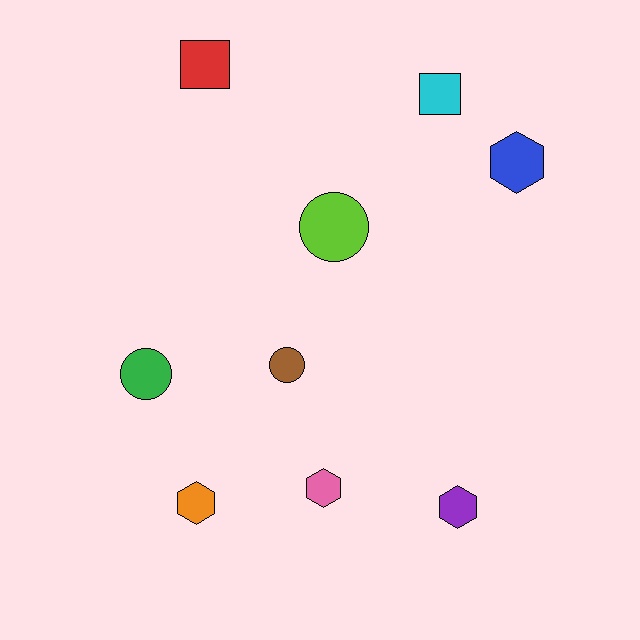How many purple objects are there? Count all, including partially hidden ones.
There is 1 purple object.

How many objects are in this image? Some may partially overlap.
There are 9 objects.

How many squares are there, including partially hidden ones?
There are 2 squares.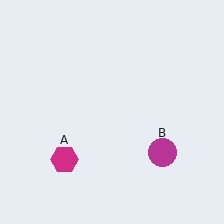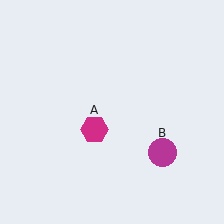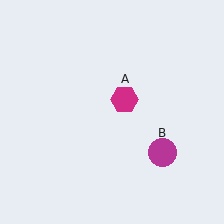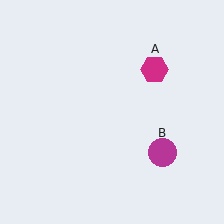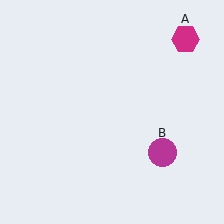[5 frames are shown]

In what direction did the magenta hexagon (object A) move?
The magenta hexagon (object A) moved up and to the right.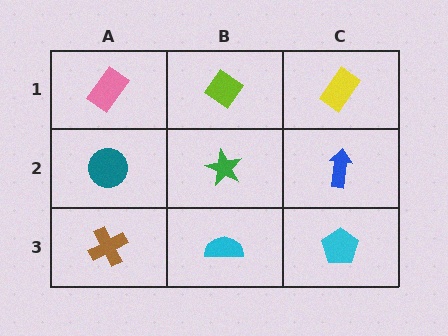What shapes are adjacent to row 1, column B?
A green star (row 2, column B), a pink rectangle (row 1, column A), a yellow rectangle (row 1, column C).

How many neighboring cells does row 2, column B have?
4.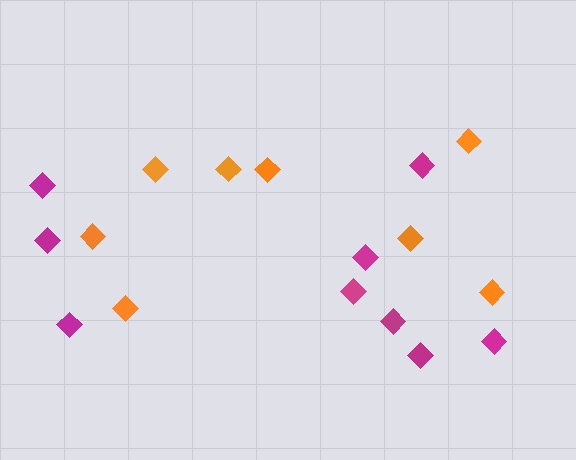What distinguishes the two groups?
There are 2 groups: one group of magenta diamonds (9) and one group of orange diamonds (8).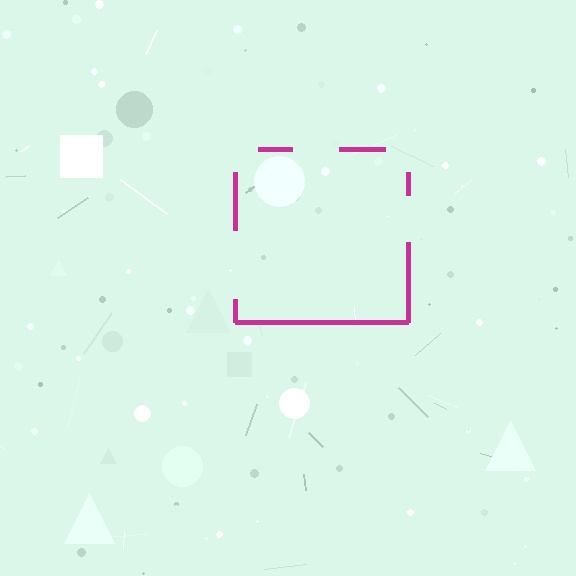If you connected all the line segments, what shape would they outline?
They would outline a square.